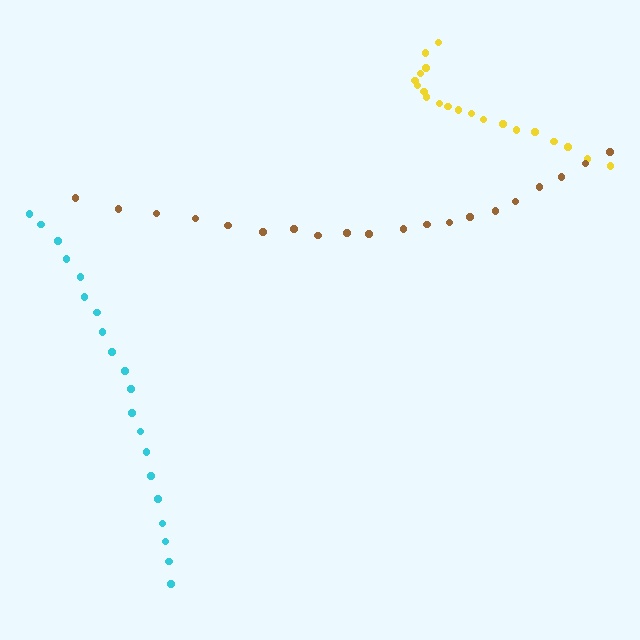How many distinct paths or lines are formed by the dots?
There are 3 distinct paths.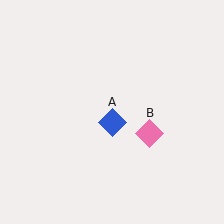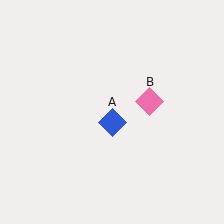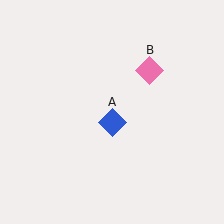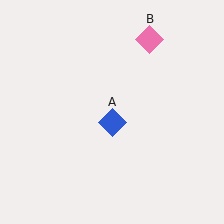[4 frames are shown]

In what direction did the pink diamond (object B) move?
The pink diamond (object B) moved up.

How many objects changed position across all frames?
1 object changed position: pink diamond (object B).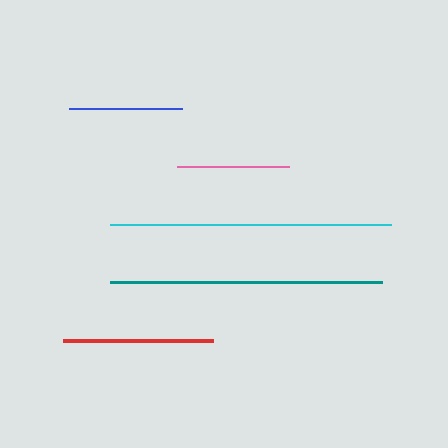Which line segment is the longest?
The cyan line is the longest at approximately 281 pixels.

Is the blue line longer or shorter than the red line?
The red line is longer than the blue line.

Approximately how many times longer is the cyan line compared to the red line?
The cyan line is approximately 1.9 times the length of the red line.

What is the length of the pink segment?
The pink segment is approximately 112 pixels long.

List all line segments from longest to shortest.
From longest to shortest: cyan, teal, red, blue, pink.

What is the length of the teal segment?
The teal segment is approximately 273 pixels long.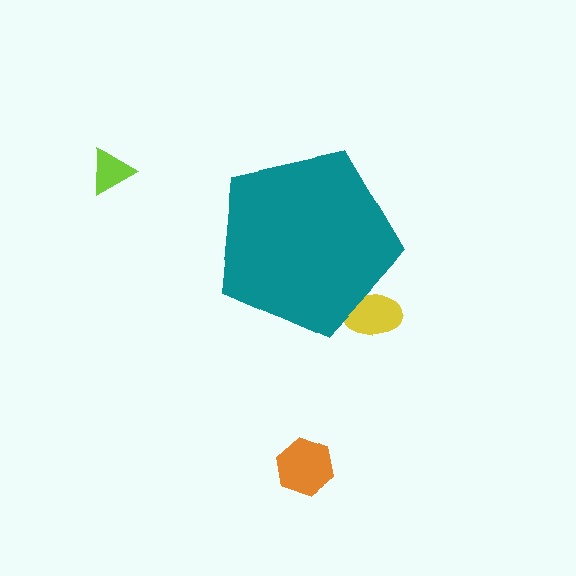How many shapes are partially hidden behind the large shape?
1 shape is partially hidden.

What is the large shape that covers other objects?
A teal pentagon.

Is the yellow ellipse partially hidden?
Yes, the yellow ellipse is partially hidden behind the teal pentagon.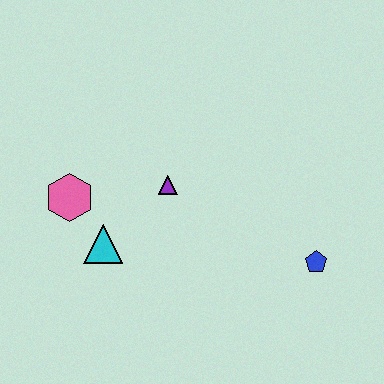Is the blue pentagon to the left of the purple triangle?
No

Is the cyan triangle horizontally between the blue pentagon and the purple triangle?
No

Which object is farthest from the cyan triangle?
The blue pentagon is farthest from the cyan triangle.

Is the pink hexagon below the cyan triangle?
No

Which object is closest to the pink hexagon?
The cyan triangle is closest to the pink hexagon.